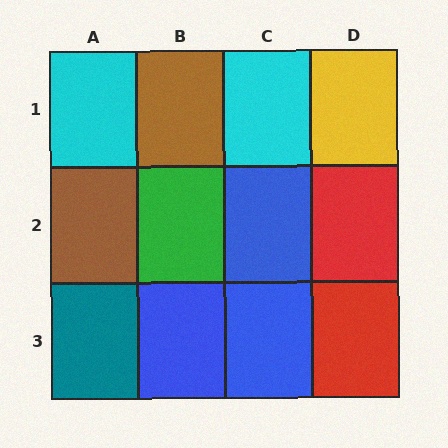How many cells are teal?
1 cell is teal.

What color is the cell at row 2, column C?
Blue.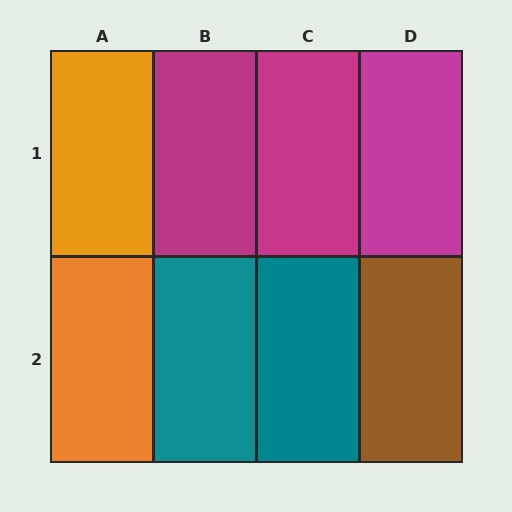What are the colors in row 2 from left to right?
Orange, teal, teal, brown.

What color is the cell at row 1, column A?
Orange.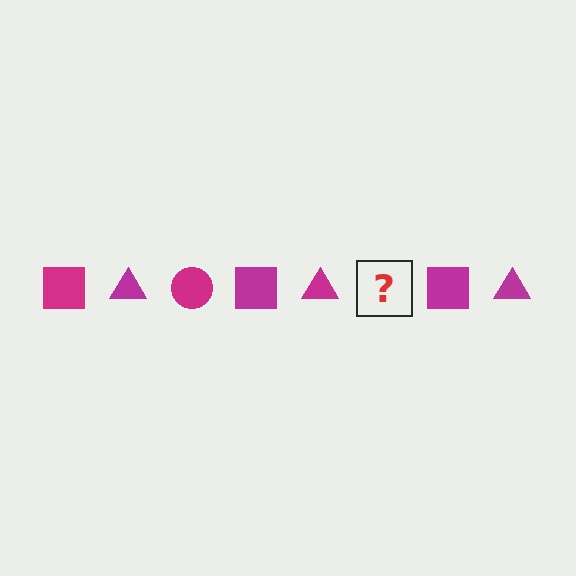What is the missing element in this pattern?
The missing element is a magenta circle.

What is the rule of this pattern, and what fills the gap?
The rule is that the pattern cycles through square, triangle, circle shapes in magenta. The gap should be filled with a magenta circle.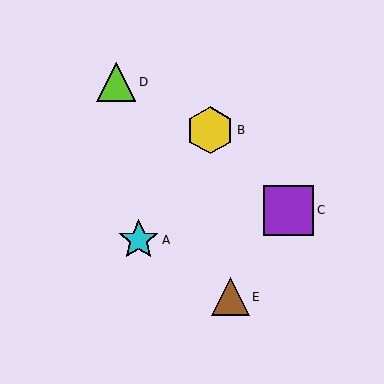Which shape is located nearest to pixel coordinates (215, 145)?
The yellow hexagon (labeled B) at (210, 130) is nearest to that location.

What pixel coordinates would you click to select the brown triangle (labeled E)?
Click at (230, 297) to select the brown triangle E.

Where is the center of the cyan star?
The center of the cyan star is at (139, 240).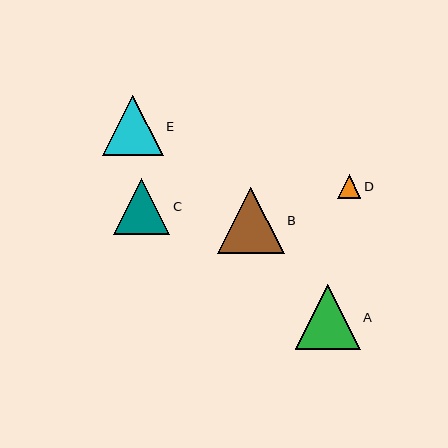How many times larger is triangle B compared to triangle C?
Triangle B is approximately 1.2 times the size of triangle C.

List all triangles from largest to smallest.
From largest to smallest: B, A, E, C, D.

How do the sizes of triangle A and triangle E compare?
Triangle A and triangle E are approximately the same size.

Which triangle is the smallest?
Triangle D is the smallest with a size of approximately 24 pixels.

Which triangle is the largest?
Triangle B is the largest with a size of approximately 66 pixels.